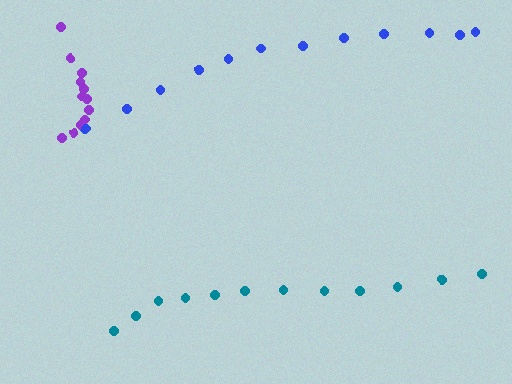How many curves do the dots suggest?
There are 3 distinct paths.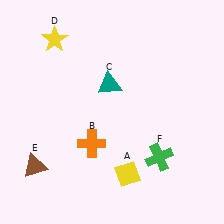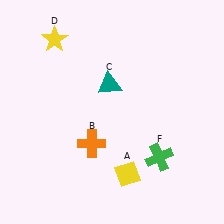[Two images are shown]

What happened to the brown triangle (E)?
The brown triangle (E) was removed in Image 2. It was in the bottom-left area of Image 1.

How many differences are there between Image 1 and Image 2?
There is 1 difference between the two images.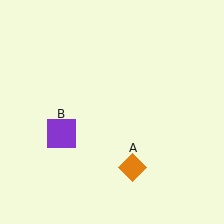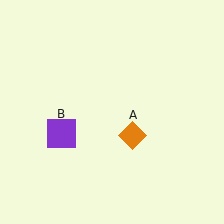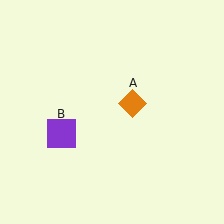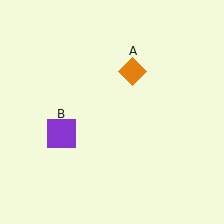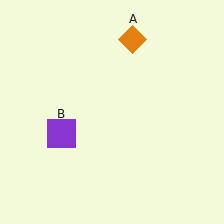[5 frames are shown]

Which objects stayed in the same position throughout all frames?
Purple square (object B) remained stationary.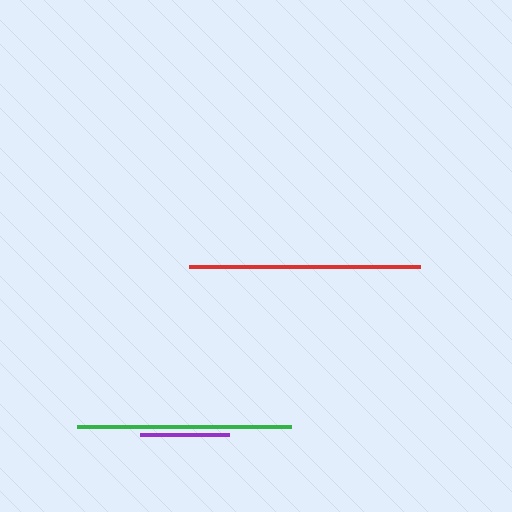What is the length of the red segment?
The red segment is approximately 231 pixels long.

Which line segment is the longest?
The red line is the longest at approximately 231 pixels.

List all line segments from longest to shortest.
From longest to shortest: red, green, purple.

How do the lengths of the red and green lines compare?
The red and green lines are approximately the same length.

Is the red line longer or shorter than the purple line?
The red line is longer than the purple line.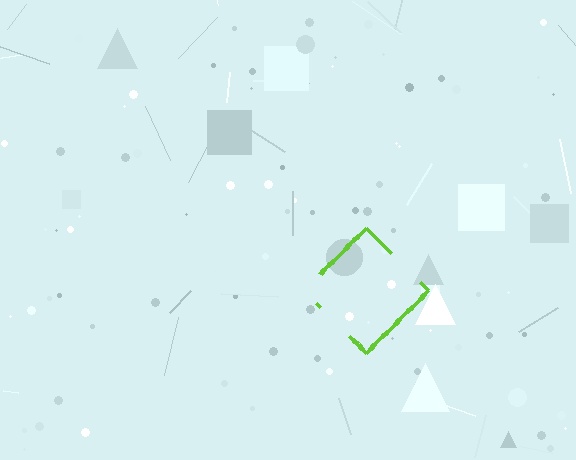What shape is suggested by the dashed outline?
The dashed outline suggests a diamond.